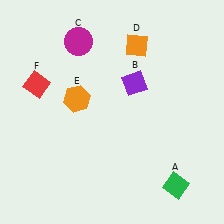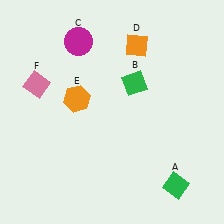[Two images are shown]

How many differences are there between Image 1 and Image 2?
There are 2 differences between the two images.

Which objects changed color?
B changed from purple to green. F changed from red to pink.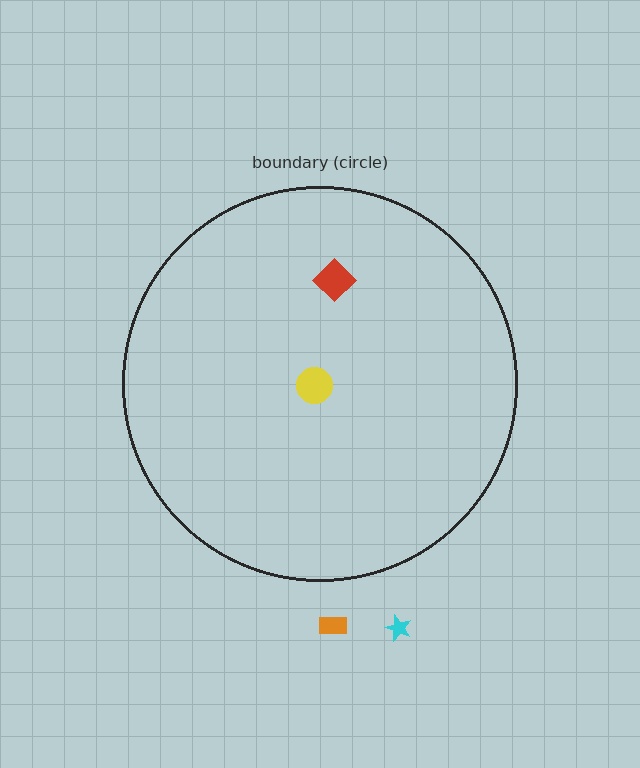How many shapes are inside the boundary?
2 inside, 2 outside.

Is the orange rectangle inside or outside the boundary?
Outside.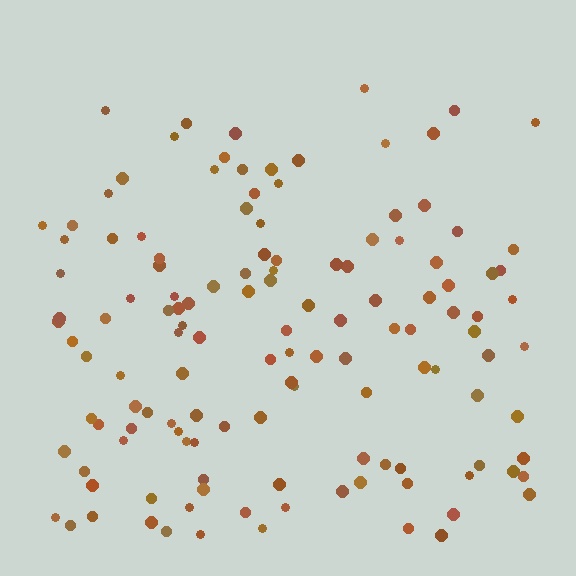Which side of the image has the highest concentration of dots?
The bottom.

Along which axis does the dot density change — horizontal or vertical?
Vertical.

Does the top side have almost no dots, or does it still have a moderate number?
Still a moderate number, just noticeably fewer than the bottom.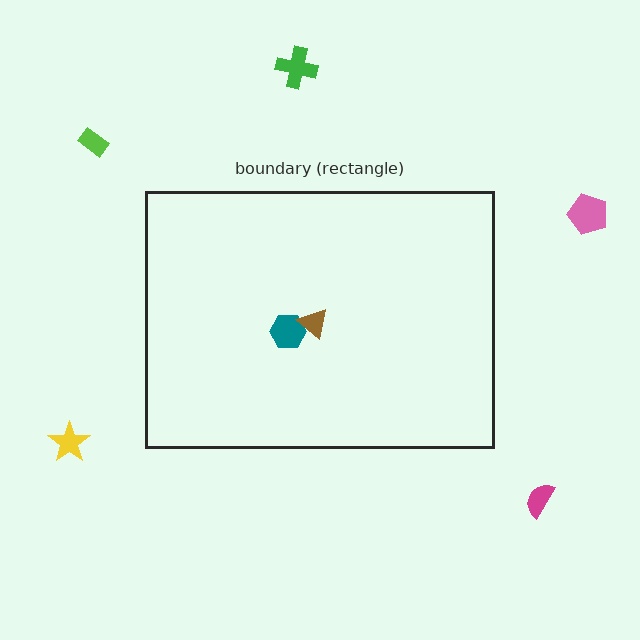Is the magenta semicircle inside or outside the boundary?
Outside.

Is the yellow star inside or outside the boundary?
Outside.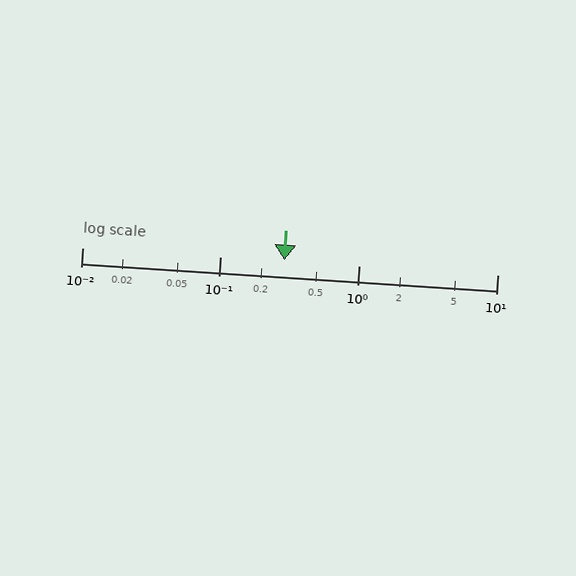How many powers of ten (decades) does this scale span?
The scale spans 3 decades, from 0.01 to 10.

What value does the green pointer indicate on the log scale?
The pointer indicates approximately 0.29.